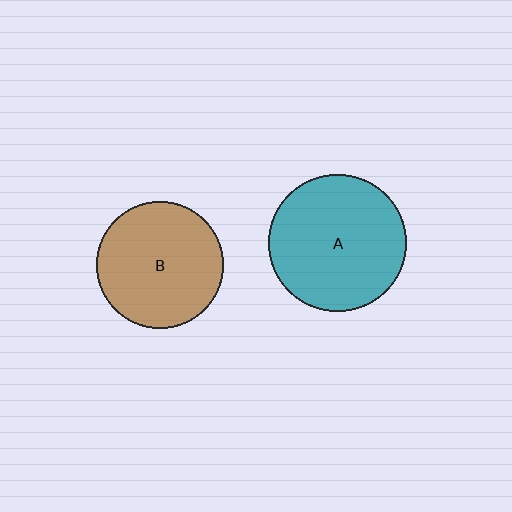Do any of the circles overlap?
No, none of the circles overlap.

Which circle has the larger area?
Circle A (teal).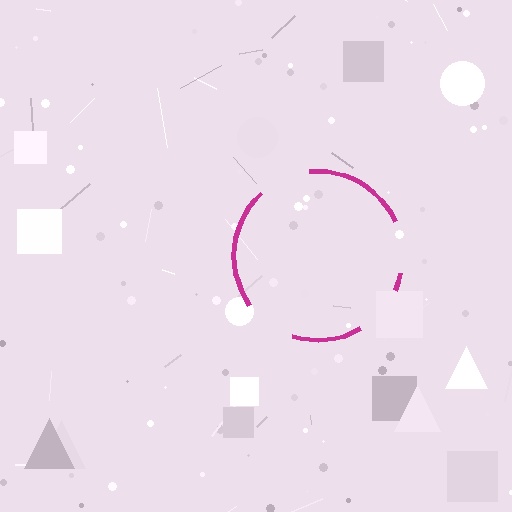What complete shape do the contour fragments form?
The contour fragments form a circle.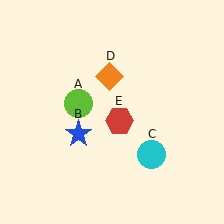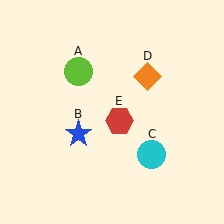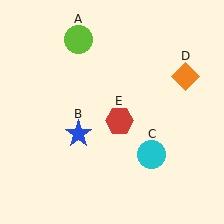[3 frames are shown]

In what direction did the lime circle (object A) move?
The lime circle (object A) moved up.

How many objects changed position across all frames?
2 objects changed position: lime circle (object A), orange diamond (object D).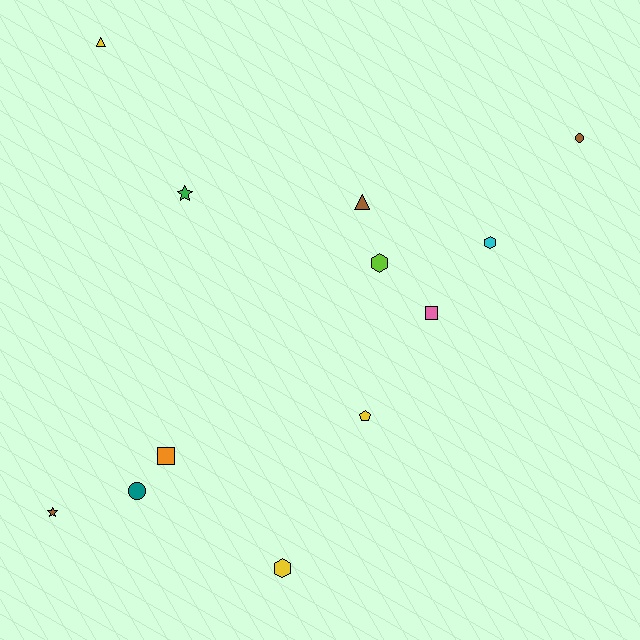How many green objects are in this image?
There is 1 green object.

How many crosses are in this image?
There are no crosses.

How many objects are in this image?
There are 12 objects.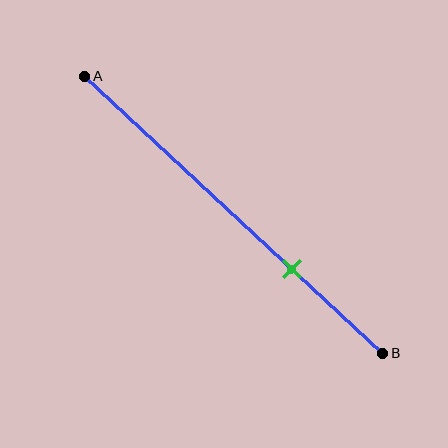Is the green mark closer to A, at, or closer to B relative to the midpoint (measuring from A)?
The green mark is closer to point B than the midpoint of segment AB.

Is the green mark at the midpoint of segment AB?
No, the mark is at about 70% from A, not at the 50% midpoint.